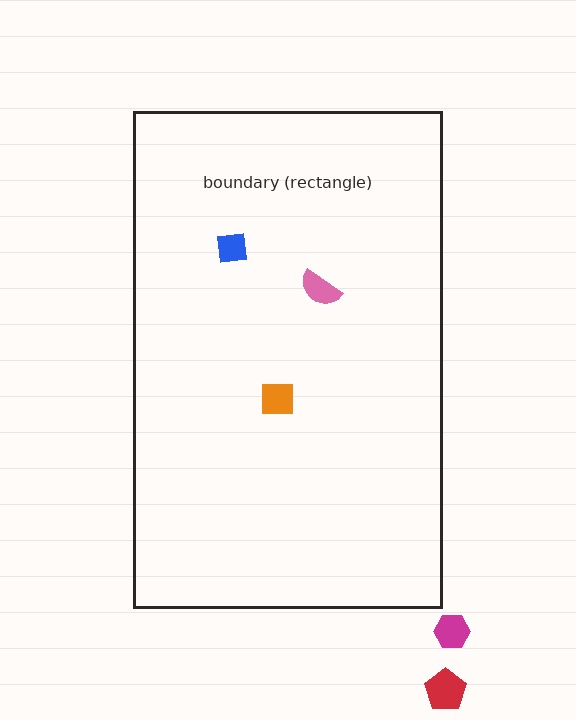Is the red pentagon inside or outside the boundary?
Outside.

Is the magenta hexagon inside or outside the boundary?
Outside.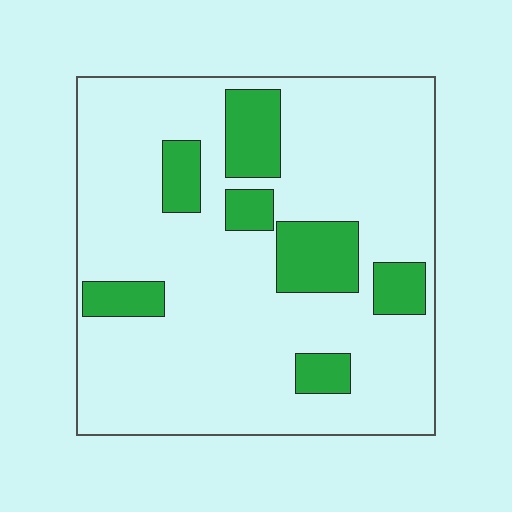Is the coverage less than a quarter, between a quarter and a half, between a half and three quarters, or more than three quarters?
Less than a quarter.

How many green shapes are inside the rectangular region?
7.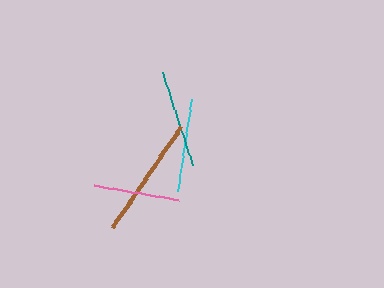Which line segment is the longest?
The brown line is the longest at approximately 122 pixels.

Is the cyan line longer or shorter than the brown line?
The brown line is longer than the cyan line.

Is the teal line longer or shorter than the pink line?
The teal line is longer than the pink line.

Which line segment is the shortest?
The pink line is the shortest at approximately 85 pixels.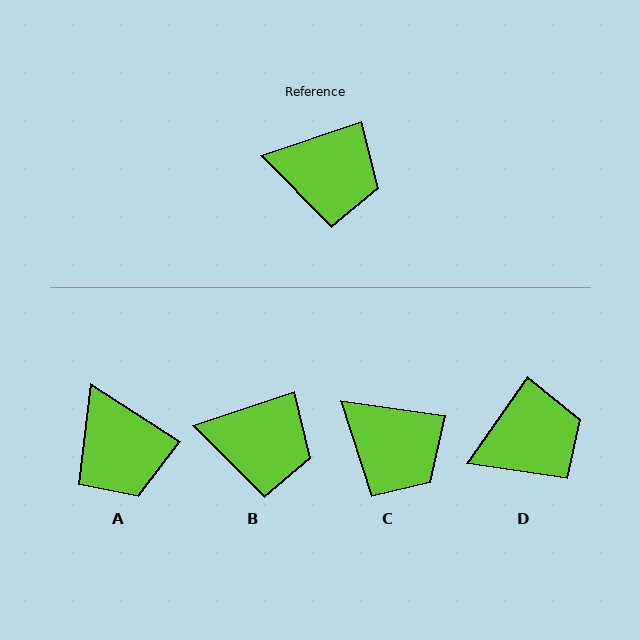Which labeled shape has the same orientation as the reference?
B.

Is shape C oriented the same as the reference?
No, it is off by about 26 degrees.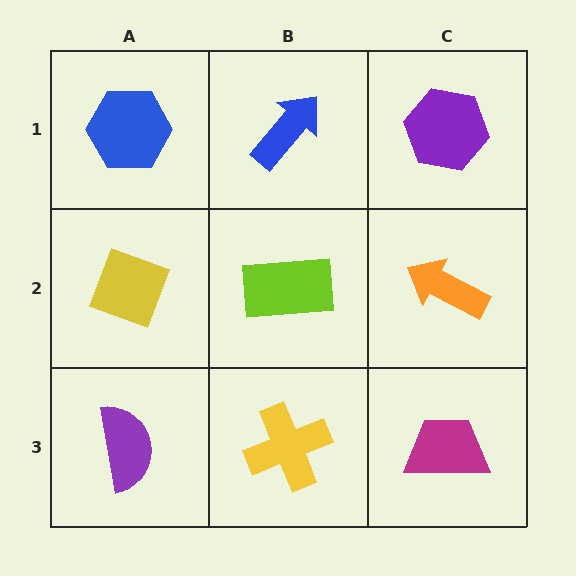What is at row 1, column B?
A blue arrow.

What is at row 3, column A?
A purple semicircle.